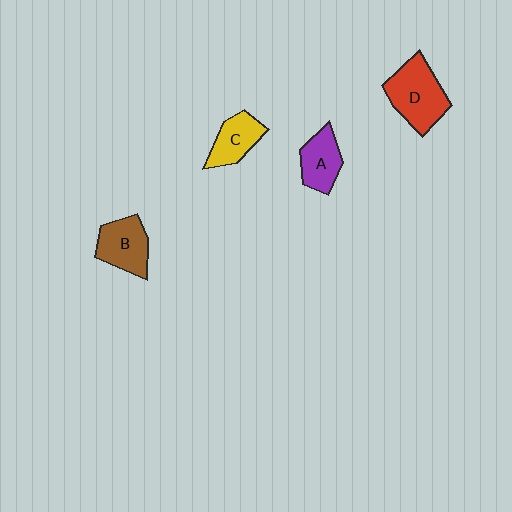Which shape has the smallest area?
Shape C (yellow).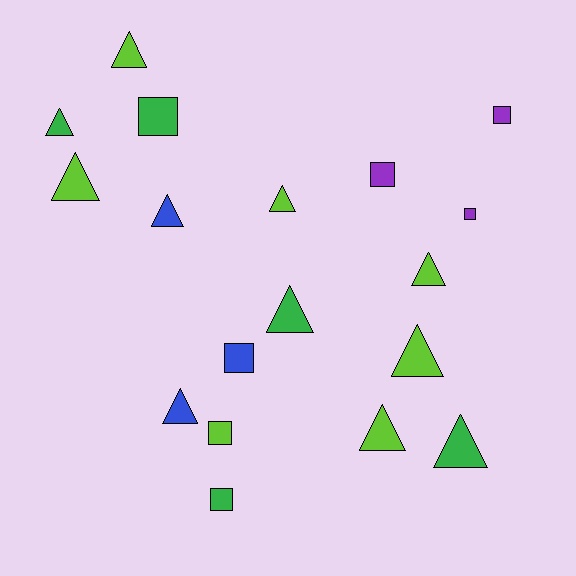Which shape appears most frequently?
Triangle, with 11 objects.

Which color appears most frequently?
Lime, with 7 objects.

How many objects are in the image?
There are 18 objects.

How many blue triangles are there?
There are 2 blue triangles.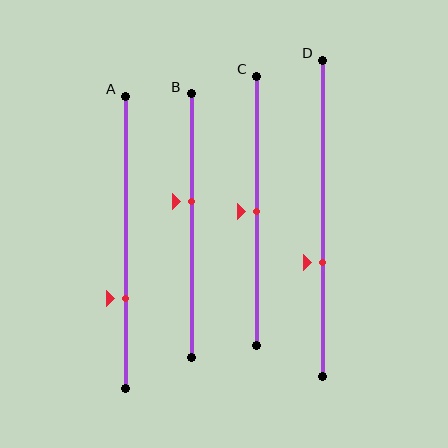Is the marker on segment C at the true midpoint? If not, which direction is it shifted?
Yes, the marker on segment C is at the true midpoint.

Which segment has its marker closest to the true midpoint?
Segment C has its marker closest to the true midpoint.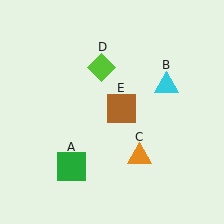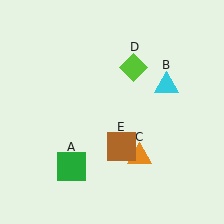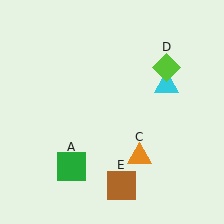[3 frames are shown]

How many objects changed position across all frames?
2 objects changed position: lime diamond (object D), brown square (object E).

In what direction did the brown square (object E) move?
The brown square (object E) moved down.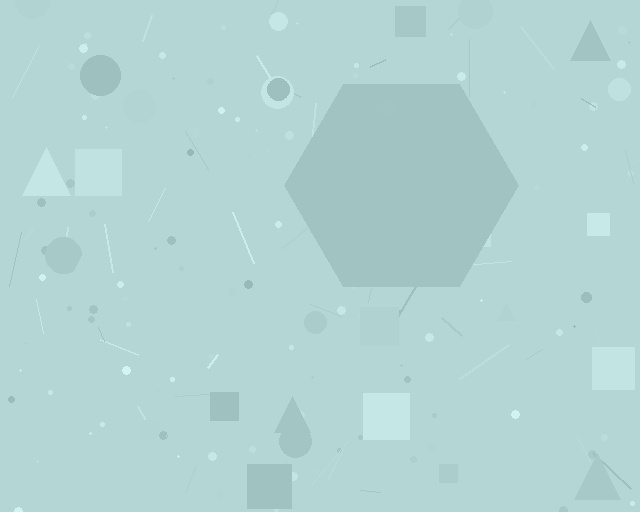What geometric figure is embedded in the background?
A hexagon is embedded in the background.